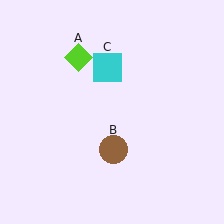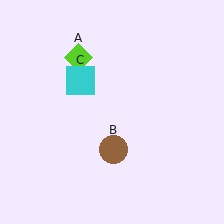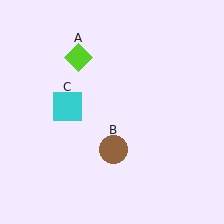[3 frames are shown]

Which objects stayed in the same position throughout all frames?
Lime diamond (object A) and brown circle (object B) remained stationary.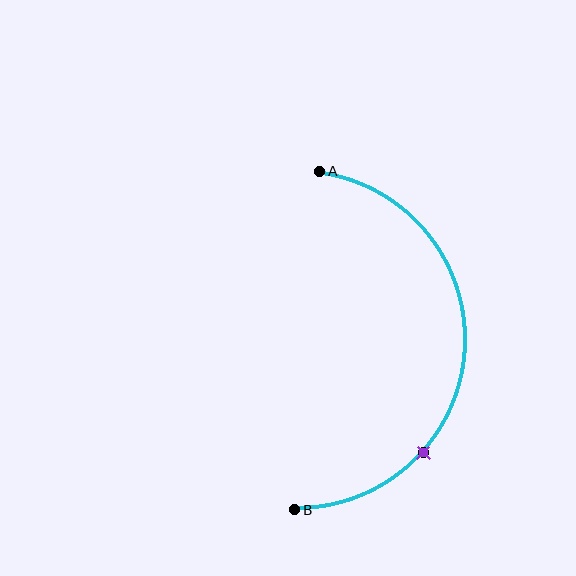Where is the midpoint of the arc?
The arc midpoint is the point on the curve farthest from the straight line joining A and B. It sits to the right of that line.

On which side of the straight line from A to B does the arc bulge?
The arc bulges to the right of the straight line connecting A and B.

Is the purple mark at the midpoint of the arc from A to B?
No. The purple mark lies on the arc but is closer to endpoint B. The arc midpoint would be at the point on the curve equidistant along the arc from both A and B.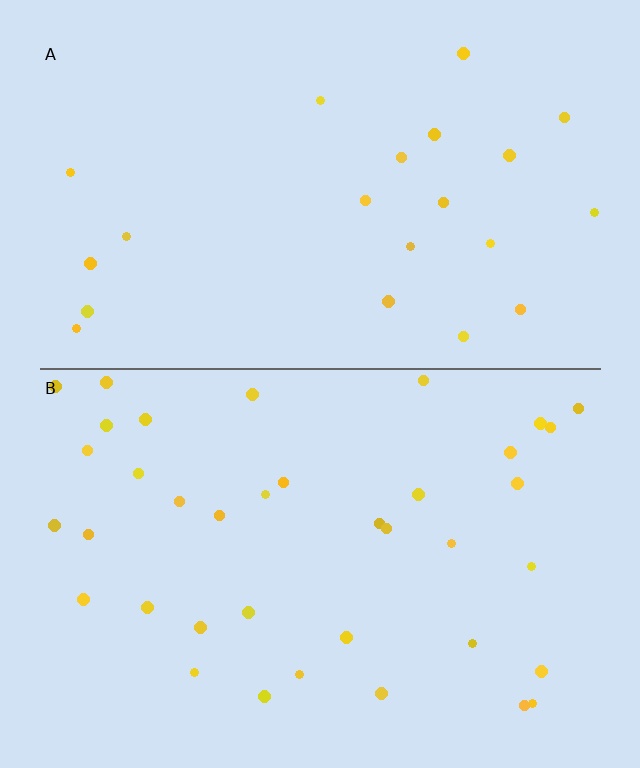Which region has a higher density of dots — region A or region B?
B (the bottom).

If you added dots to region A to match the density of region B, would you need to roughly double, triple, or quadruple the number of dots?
Approximately double.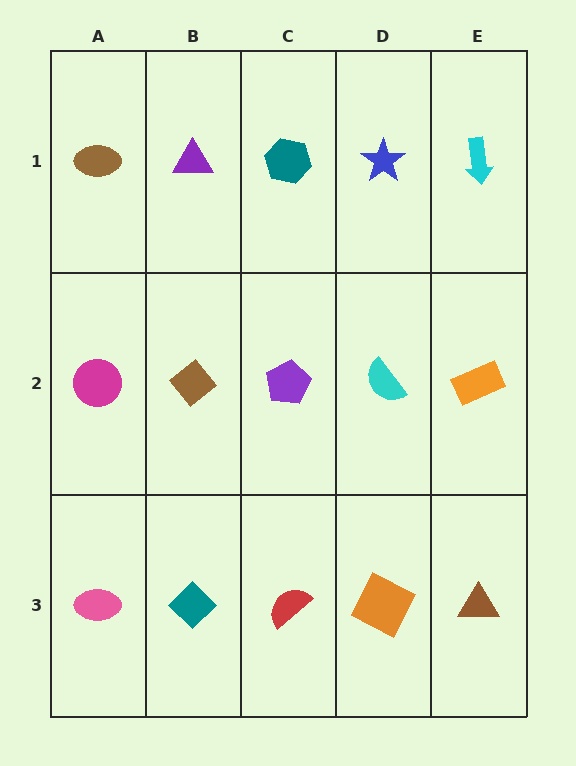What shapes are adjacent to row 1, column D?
A cyan semicircle (row 2, column D), a teal hexagon (row 1, column C), a cyan arrow (row 1, column E).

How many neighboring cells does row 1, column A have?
2.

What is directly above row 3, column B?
A brown diamond.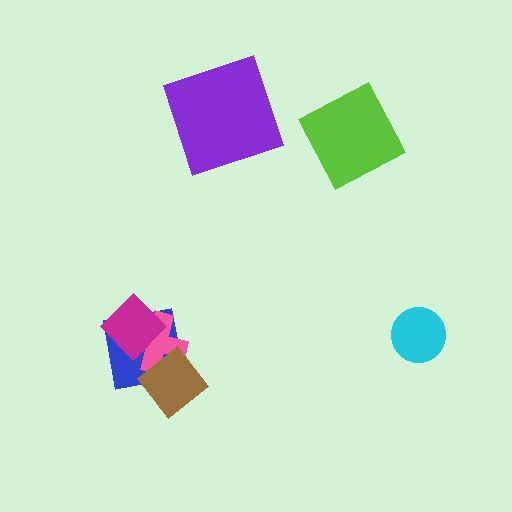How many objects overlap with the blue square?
3 objects overlap with the blue square.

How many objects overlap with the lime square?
0 objects overlap with the lime square.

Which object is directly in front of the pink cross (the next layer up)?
The magenta diamond is directly in front of the pink cross.